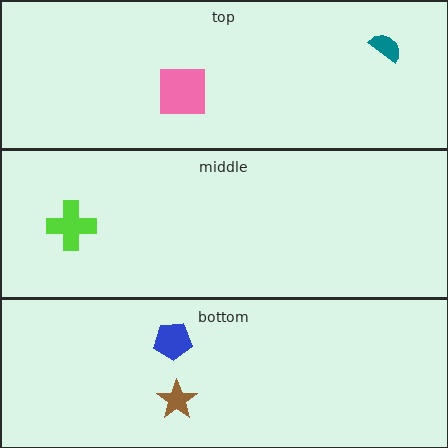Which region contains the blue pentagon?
The bottom region.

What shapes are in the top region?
The teal semicircle, the pink square.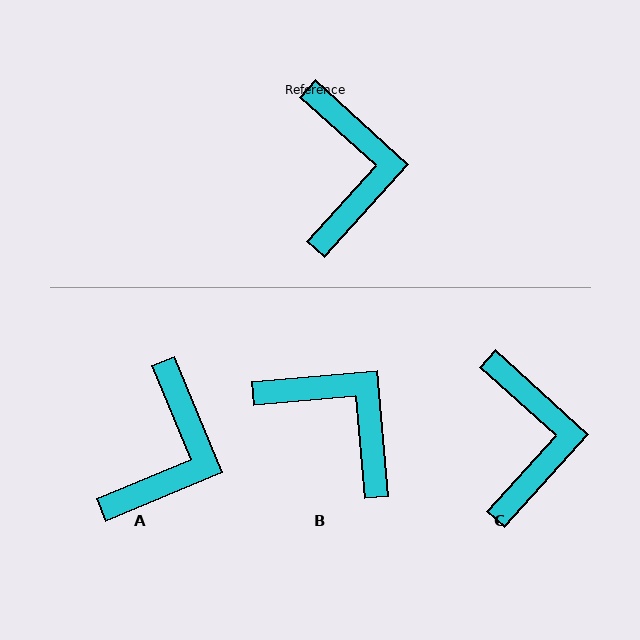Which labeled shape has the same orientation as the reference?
C.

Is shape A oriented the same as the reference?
No, it is off by about 25 degrees.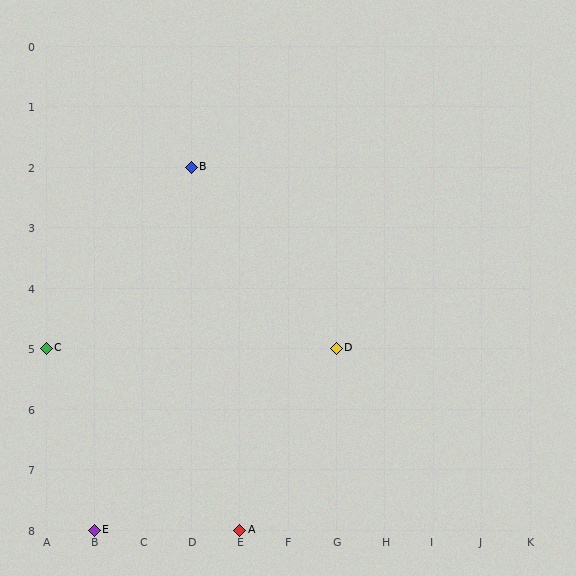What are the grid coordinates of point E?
Point E is at grid coordinates (B, 8).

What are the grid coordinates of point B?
Point B is at grid coordinates (D, 2).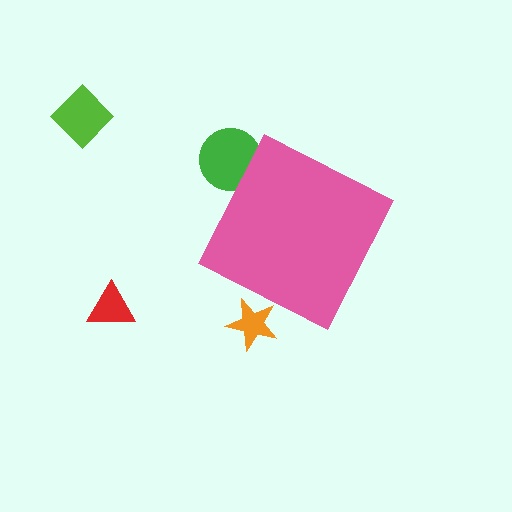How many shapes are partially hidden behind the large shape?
2 shapes are partially hidden.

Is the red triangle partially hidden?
No, the red triangle is fully visible.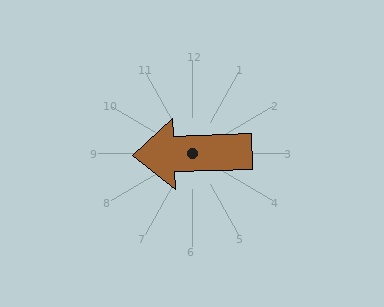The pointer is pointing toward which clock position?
Roughly 9 o'clock.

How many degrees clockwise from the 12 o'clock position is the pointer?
Approximately 268 degrees.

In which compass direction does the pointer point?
West.